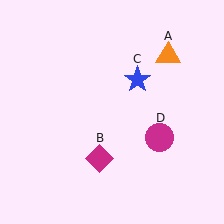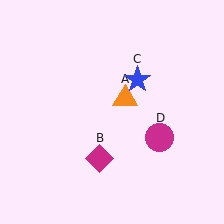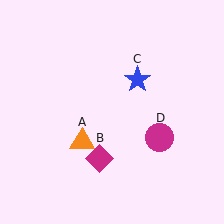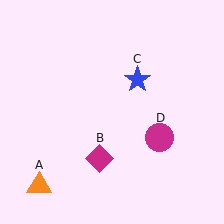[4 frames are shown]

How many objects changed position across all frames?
1 object changed position: orange triangle (object A).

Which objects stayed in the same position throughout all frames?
Magenta diamond (object B) and blue star (object C) and magenta circle (object D) remained stationary.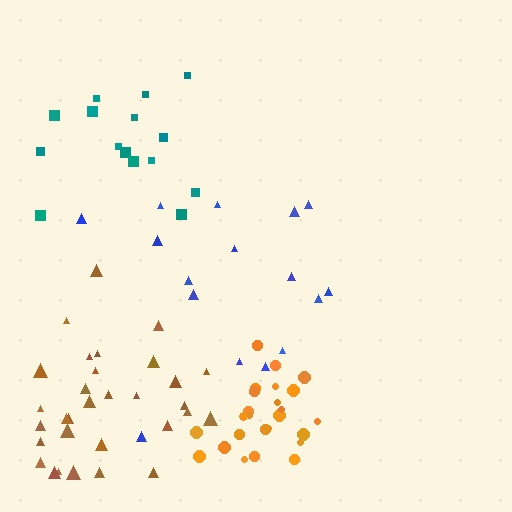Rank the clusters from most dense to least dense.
orange, brown, teal, blue.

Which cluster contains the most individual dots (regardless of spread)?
Brown (31).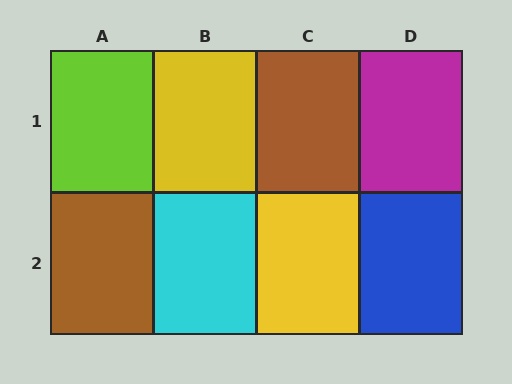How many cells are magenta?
1 cell is magenta.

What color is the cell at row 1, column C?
Brown.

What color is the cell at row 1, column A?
Lime.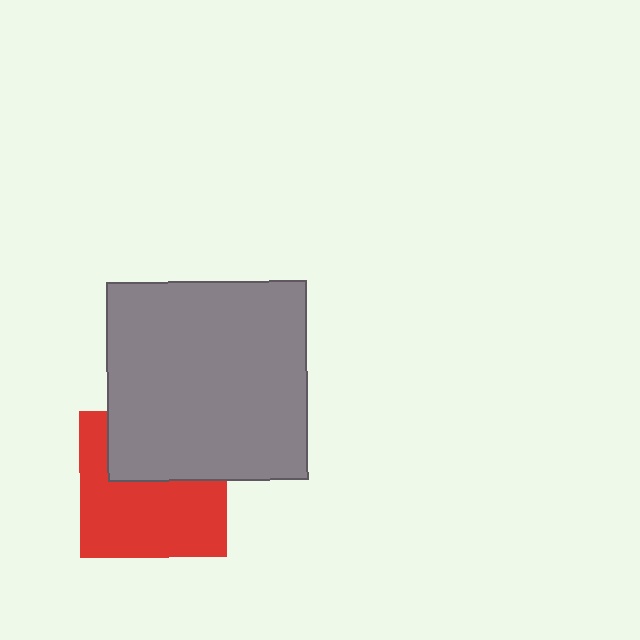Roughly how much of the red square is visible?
About half of it is visible (roughly 61%).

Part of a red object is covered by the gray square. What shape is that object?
It is a square.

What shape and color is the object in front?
The object in front is a gray square.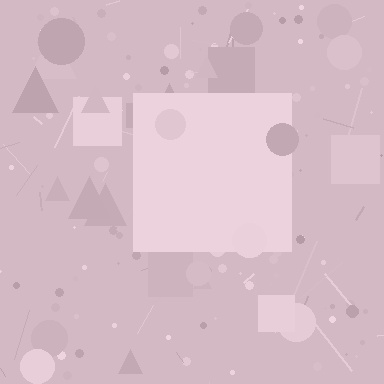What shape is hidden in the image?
A square is hidden in the image.